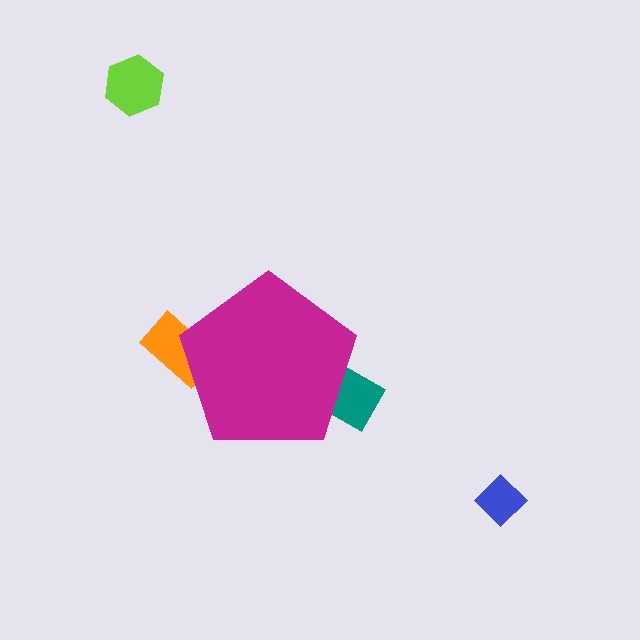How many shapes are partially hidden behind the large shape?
2 shapes are partially hidden.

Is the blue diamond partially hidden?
No, the blue diamond is fully visible.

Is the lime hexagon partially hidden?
No, the lime hexagon is fully visible.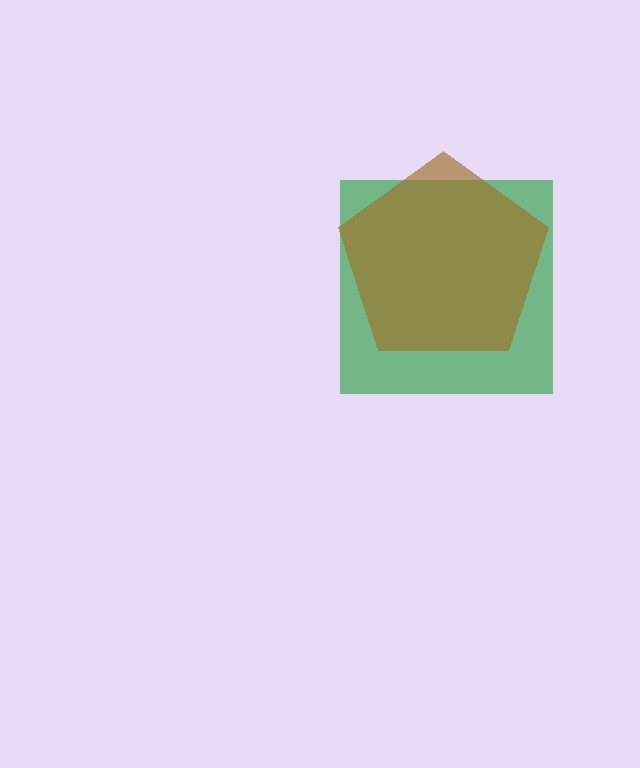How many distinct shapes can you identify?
There are 2 distinct shapes: a green square, a brown pentagon.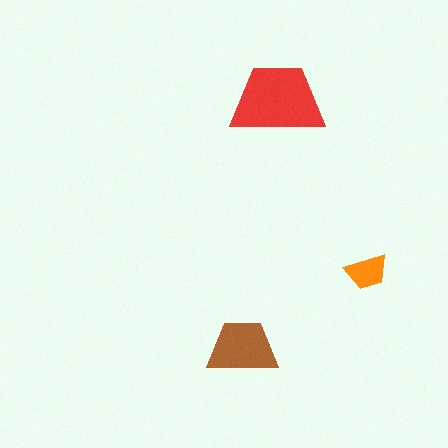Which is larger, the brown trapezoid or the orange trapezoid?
The brown one.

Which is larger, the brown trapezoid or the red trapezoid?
The red one.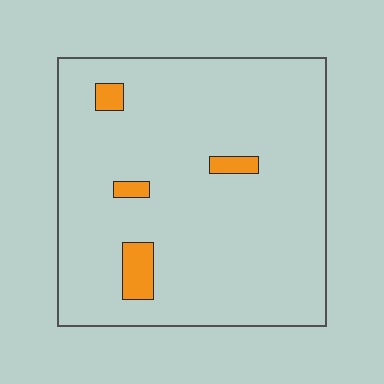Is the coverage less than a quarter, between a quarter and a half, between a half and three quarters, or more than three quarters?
Less than a quarter.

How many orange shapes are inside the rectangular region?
4.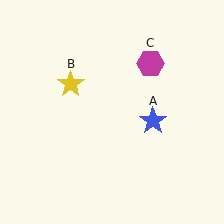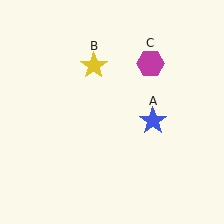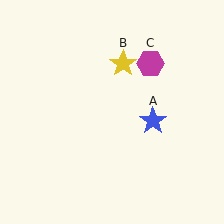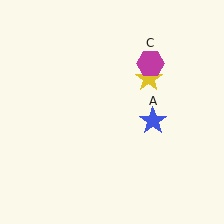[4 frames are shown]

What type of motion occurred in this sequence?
The yellow star (object B) rotated clockwise around the center of the scene.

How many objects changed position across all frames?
1 object changed position: yellow star (object B).